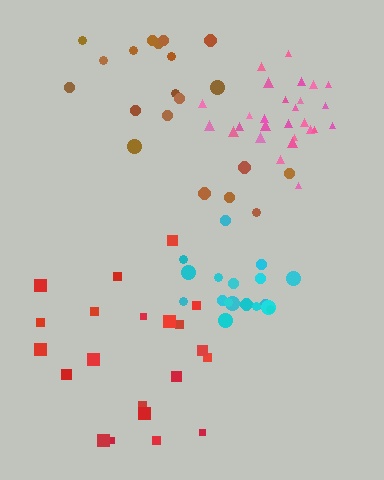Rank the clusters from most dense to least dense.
cyan, pink, brown, red.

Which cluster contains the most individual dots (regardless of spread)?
Pink (27).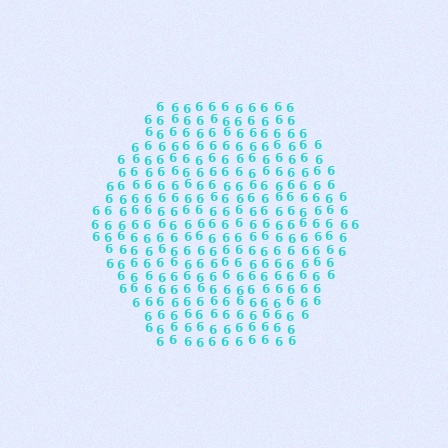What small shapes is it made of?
It is made of small digit 6's.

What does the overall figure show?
The overall figure shows a hexagon.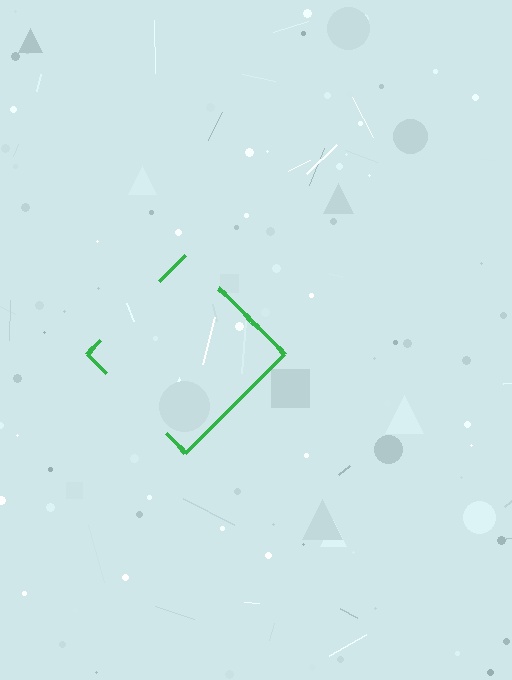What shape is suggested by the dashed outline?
The dashed outline suggests a diamond.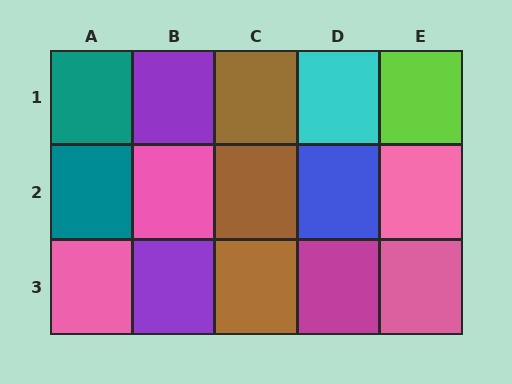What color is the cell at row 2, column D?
Blue.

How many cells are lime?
1 cell is lime.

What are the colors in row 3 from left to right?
Pink, purple, brown, magenta, pink.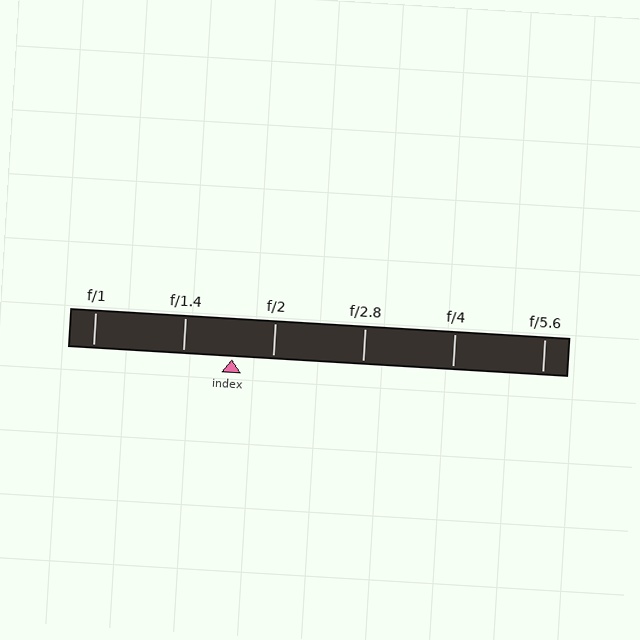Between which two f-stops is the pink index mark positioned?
The index mark is between f/1.4 and f/2.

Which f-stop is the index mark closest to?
The index mark is closest to f/2.